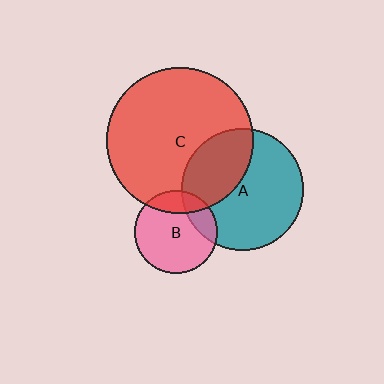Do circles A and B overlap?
Yes.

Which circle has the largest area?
Circle C (red).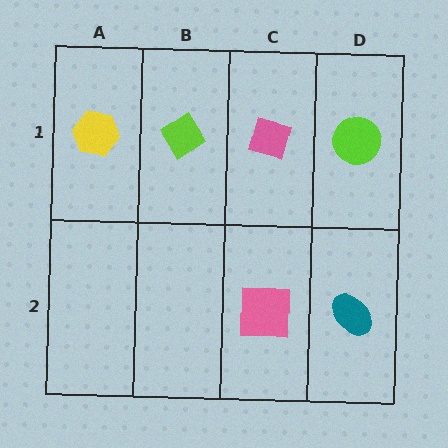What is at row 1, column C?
A pink diamond.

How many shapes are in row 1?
4 shapes.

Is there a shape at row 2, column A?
No, that cell is empty.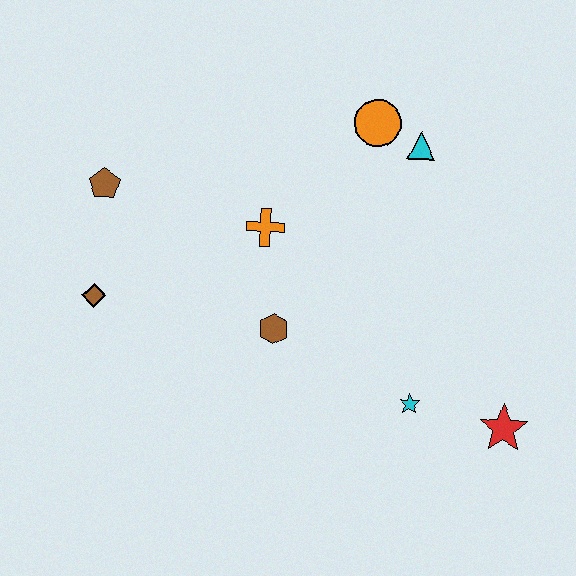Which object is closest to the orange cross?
The brown hexagon is closest to the orange cross.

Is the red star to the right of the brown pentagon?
Yes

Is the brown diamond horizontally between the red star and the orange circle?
No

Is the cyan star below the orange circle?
Yes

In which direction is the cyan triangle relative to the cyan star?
The cyan triangle is above the cyan star.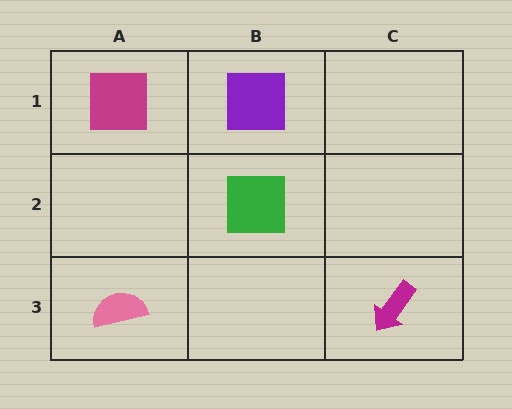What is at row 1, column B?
A purple square.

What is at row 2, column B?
A green square.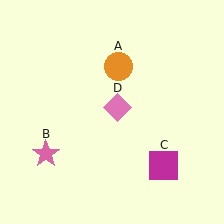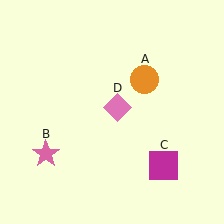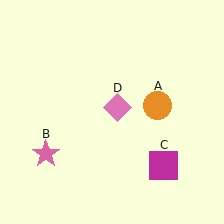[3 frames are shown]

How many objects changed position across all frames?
1 object changed position: orange circle (object A).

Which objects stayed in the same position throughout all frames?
Pink star (object B) and magenta square (object C) and pink diamond (object D) remained stationary.